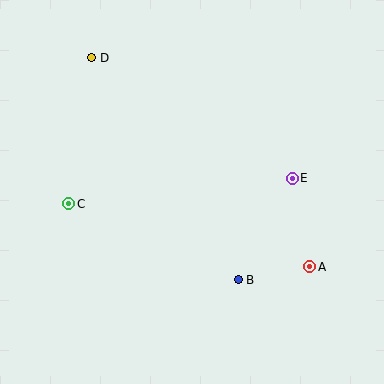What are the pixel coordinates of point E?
Point E is at (292, 178).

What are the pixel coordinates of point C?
Point C is at (69, 204).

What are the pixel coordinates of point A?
Point A is at (310, 267).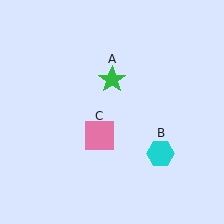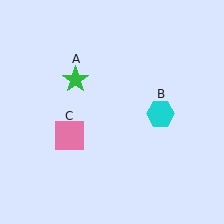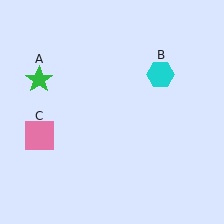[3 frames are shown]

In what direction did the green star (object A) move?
The green star (object A) moved left.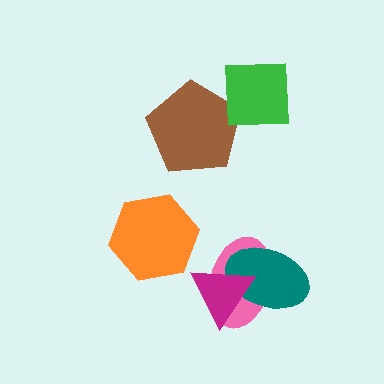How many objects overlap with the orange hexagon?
0 objects overlap with the orange hexagon.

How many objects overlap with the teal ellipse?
2 objects overlap with the teal ellipse.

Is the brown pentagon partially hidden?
Yes, it is partially covered by another shape.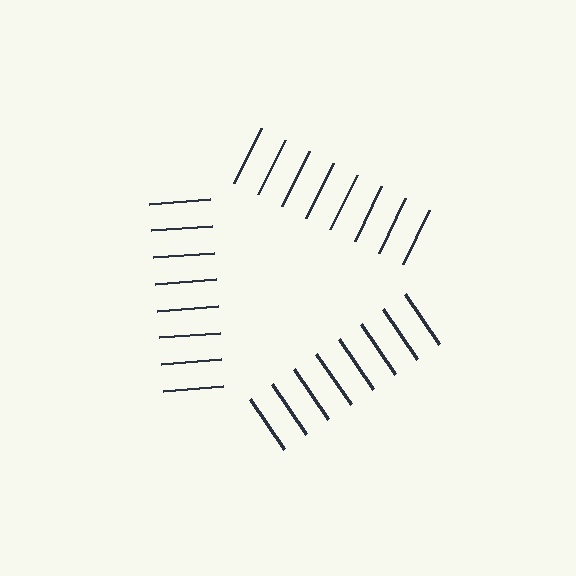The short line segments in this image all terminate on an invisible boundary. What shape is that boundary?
An illusory triangle — the line segments terminate on its edges but no continuous stroke is drawn.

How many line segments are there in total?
24 — 8 along each of the 3 edges.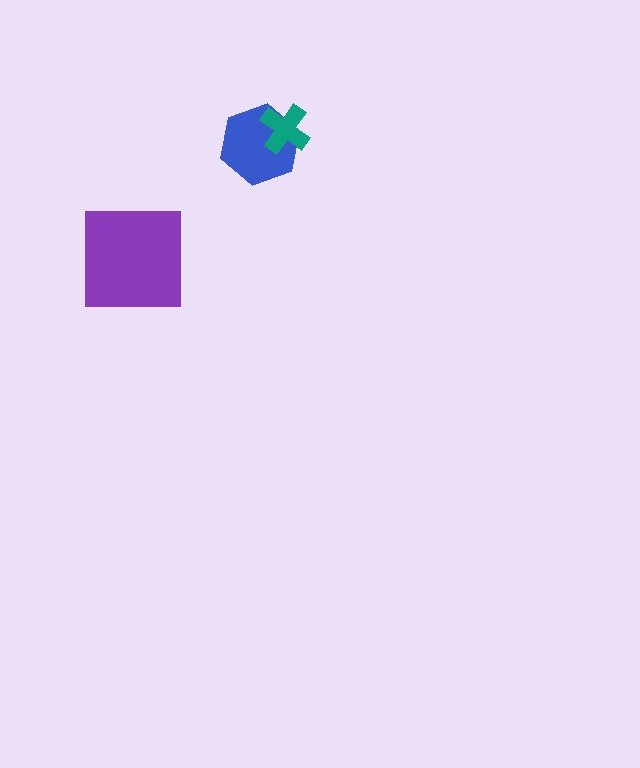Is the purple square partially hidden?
No, no other shape covers it.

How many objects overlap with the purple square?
0 objects overlap with the purple square.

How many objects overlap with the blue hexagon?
1 object overlaps with the blue hexagon.